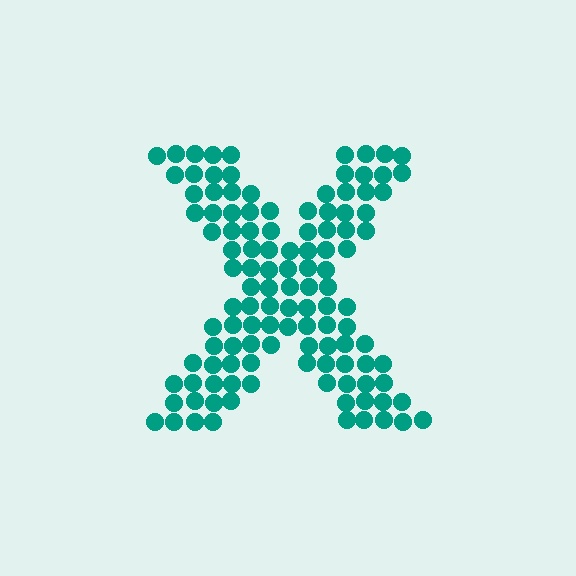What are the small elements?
The small elements are circles.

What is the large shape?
The large shape is the letter X.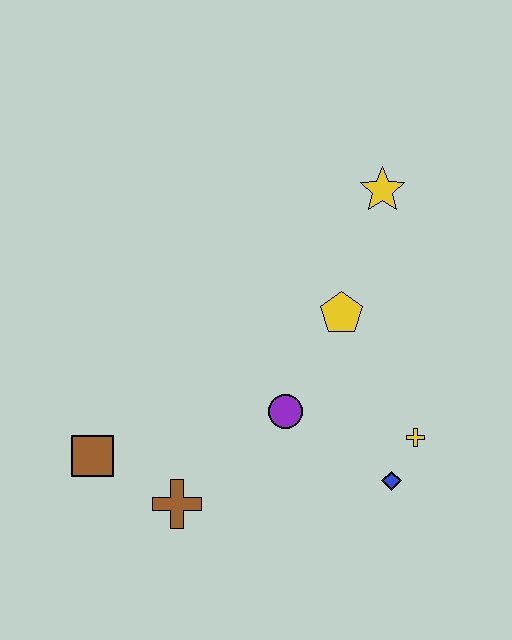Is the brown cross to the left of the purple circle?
Yes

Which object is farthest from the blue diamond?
The brown square is farthest from the blue diamond.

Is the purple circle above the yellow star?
No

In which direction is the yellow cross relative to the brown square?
The yellow cross is to the right of the brown square.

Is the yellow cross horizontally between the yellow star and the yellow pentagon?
No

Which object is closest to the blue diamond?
The yellow cross is closest to the blue diamond.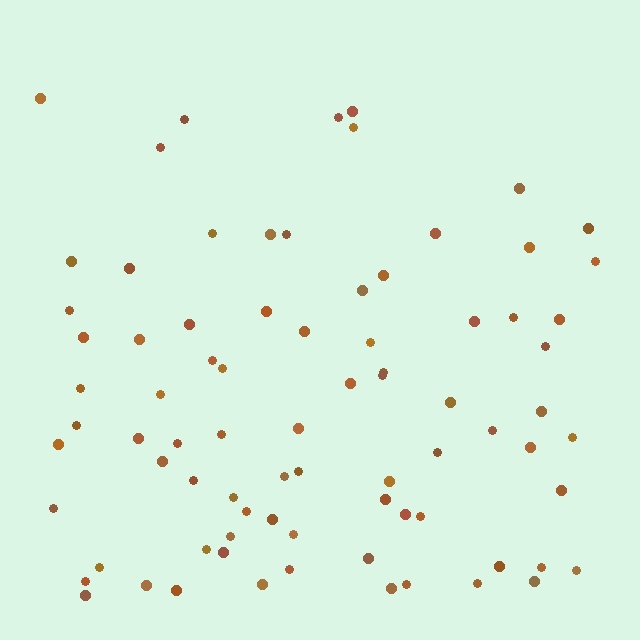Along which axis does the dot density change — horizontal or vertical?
Vertical.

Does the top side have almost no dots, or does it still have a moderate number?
Still a moderate number, just noticeably fewer than the bottom.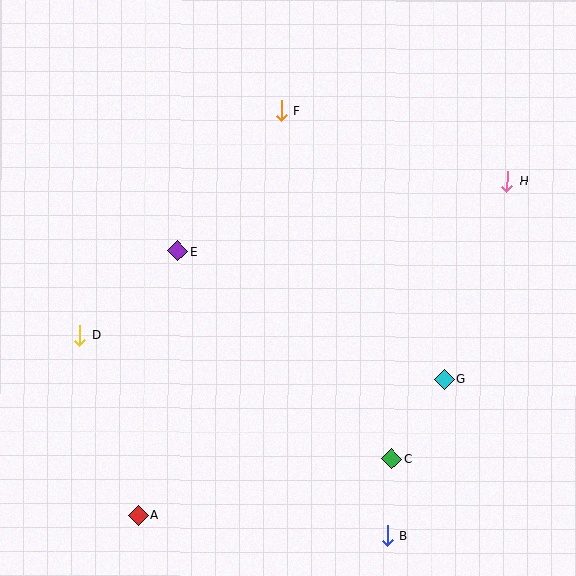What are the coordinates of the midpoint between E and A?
The midpoint between E and A is at (158, 383).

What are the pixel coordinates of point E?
Point E is at (178, 251).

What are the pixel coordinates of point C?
Point C is at (392, 459).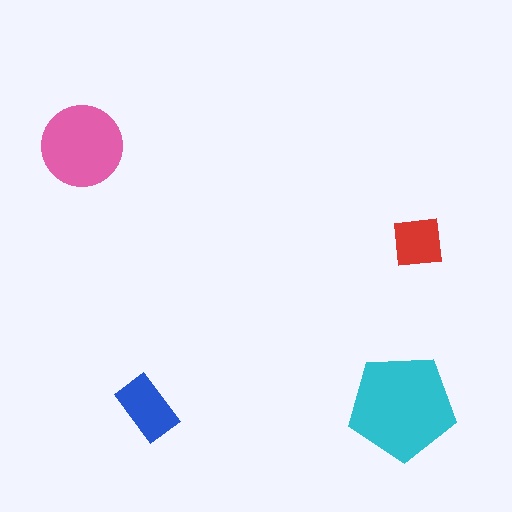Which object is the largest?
The cyan pentagon.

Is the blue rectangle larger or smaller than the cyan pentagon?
Smaller.